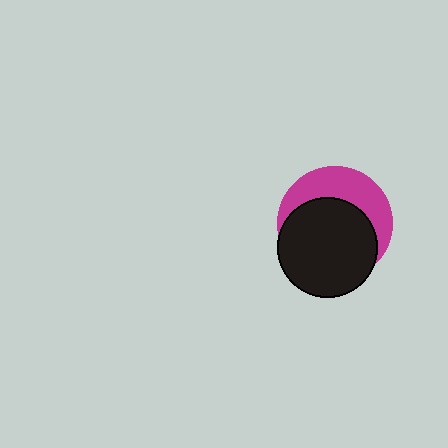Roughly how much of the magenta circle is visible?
A small part of it is visible (roughly 39%).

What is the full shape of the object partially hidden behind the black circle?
The partially hidden object is a magenta circle.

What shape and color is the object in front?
The object in front is a black circle.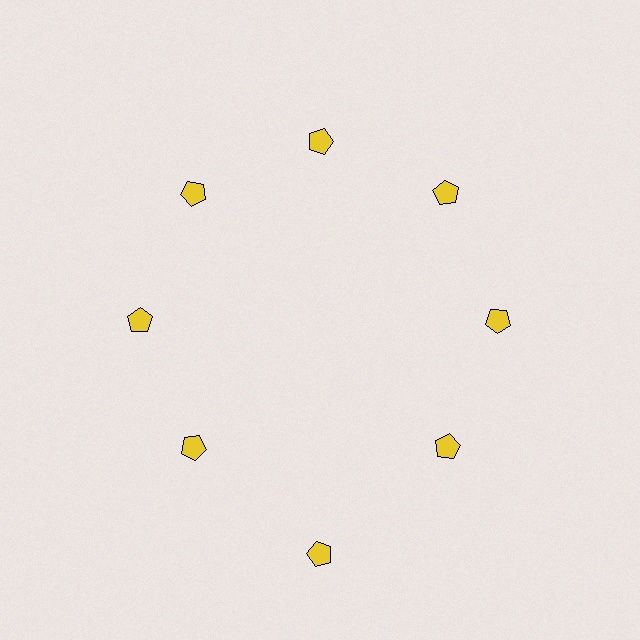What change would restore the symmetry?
The symmetry would be restored by moving it inward, back onto the ring so that all 8 pentagons sit at equal angles and equal distance from the center.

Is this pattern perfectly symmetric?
No. The 8 yellow pentagons are arranged in a ring, but one element near the 6 o'clock position is pushed outward from the center, breaking the 8-fold rotational symmetry.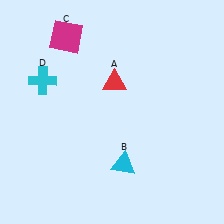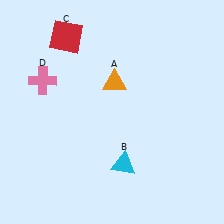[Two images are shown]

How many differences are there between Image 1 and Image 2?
There are 3 differences between the two images.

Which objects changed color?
A changed from red to orange. C changed from magenta to red. D changed from cyan to pink.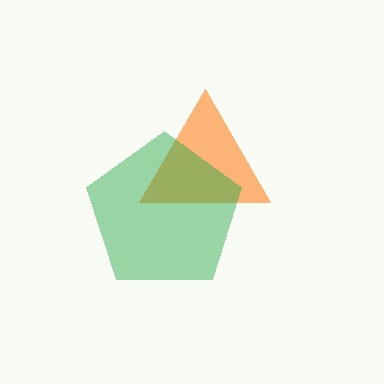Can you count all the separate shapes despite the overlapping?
Yes, there are 2 separate shapes.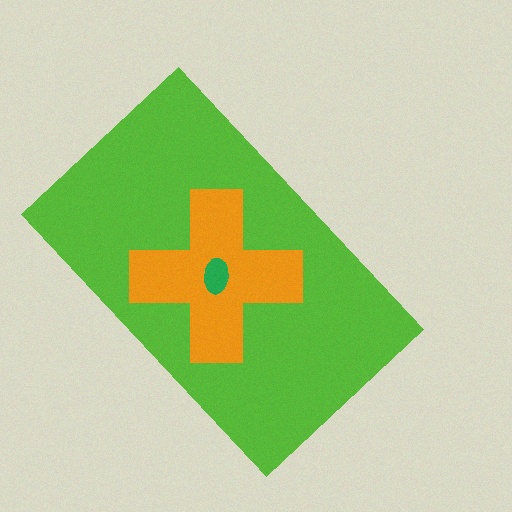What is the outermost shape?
The lime rectangle.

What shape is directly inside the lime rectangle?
The orange cross.